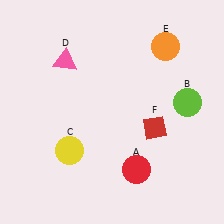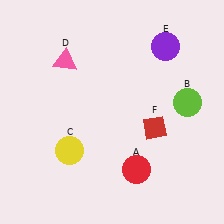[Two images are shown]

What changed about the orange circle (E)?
In Image 1, E is orange. In Image 2, it changed to purple.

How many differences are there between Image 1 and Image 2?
There is 1 difference between the two images.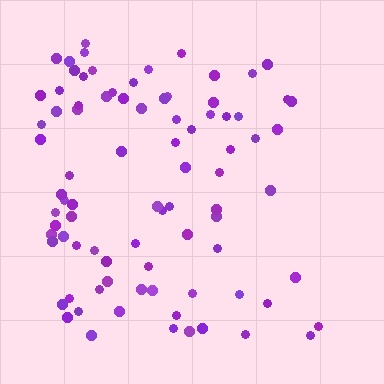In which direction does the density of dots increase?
From right to left, with the left side densest.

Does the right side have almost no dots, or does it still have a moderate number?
Still a moderate number, just noticeably fewer than the left.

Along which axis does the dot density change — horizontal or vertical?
Horizontal.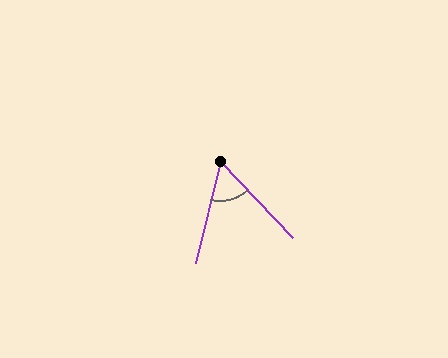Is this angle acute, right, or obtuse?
It is acute.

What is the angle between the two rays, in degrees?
Approximately 57 degrees.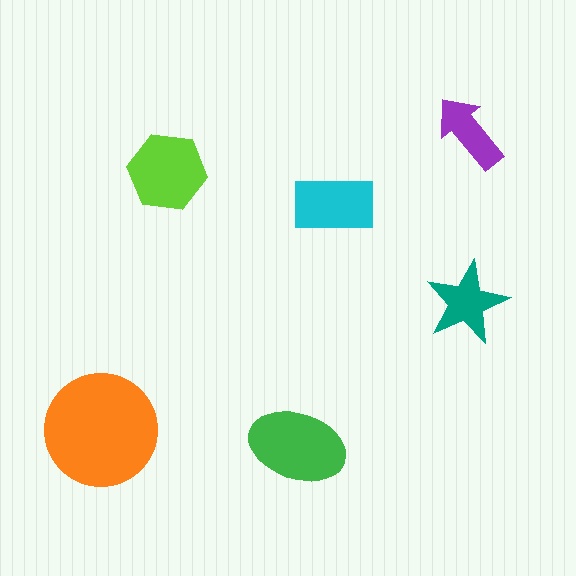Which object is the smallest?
The purple arrow.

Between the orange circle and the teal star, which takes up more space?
The orange circle.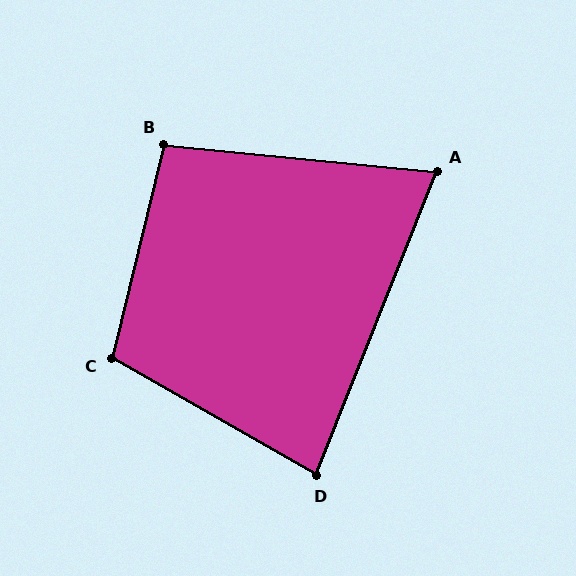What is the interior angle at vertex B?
Approximately 98 degrees (obtuse).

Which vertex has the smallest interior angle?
A, at approximately 74 degrees.